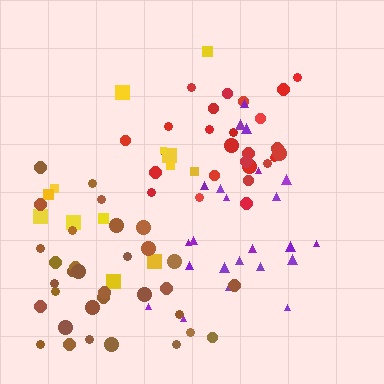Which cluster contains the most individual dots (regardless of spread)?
Brown (33).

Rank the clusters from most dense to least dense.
red, brown, purple, yellow.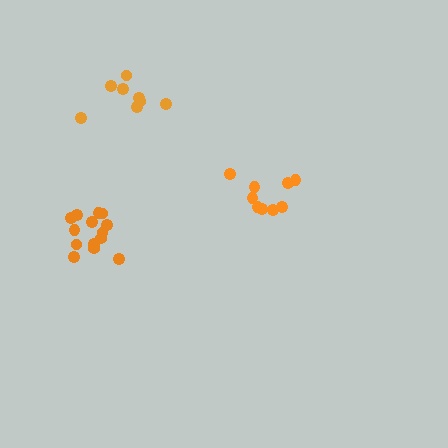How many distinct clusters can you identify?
There are 3 distinct clusters.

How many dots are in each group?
Group 1: 14 dots, Group 2: 9 dots, Group 3: 8 dots (31 total).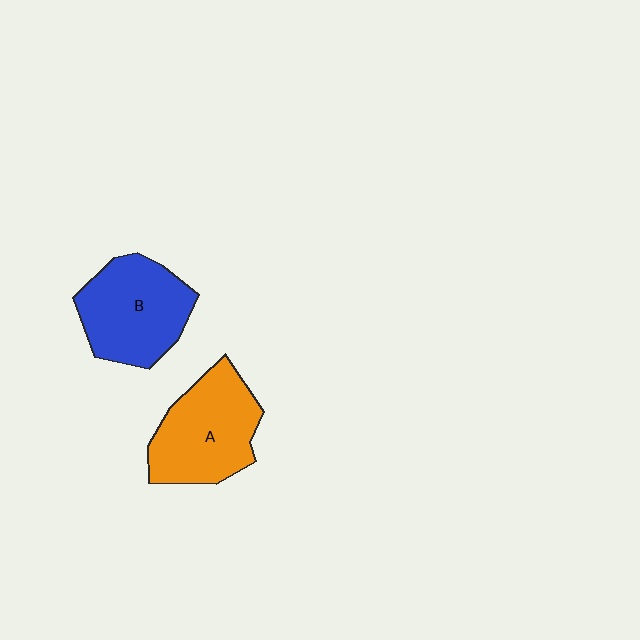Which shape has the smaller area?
Shape B (blue).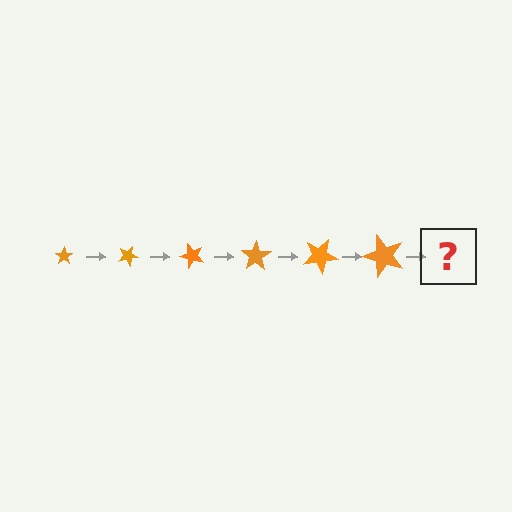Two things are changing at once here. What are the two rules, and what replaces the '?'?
The two rules are that the star grows larger each step and it rotates 25 degrees each step. The '?' should be a star, larger than the previous one and rotated 150 degrees from the start.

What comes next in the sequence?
The next element should be a star, larger than the previous one and rotated 150 degrees from the start.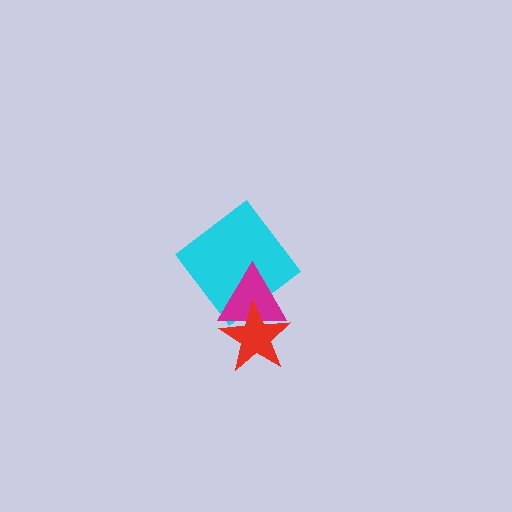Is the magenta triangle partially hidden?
Yes, it is partially covered by another shape.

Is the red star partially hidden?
No, no other shape covers it.